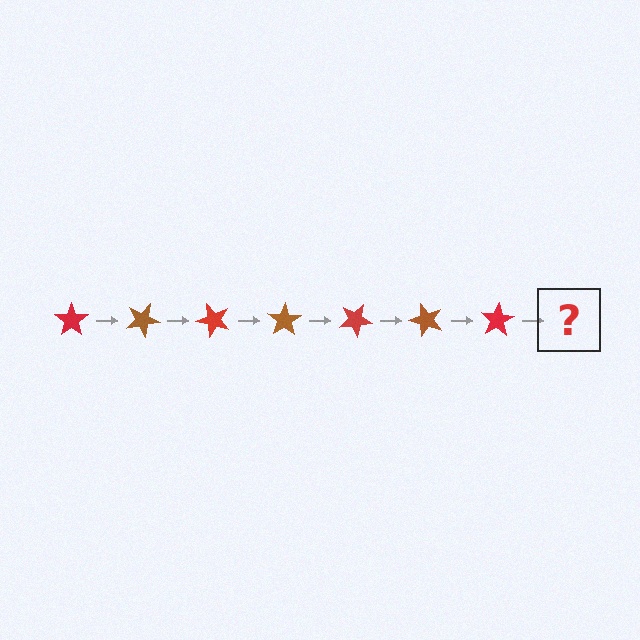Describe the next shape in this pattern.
It should be a brown star, rotated 175 degrees from the start.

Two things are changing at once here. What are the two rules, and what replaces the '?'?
The two rules are that it rotates 25 degrees each step and the color cycles through red and brown. The '?' should be a brown star, rotated 175 degrees from the start.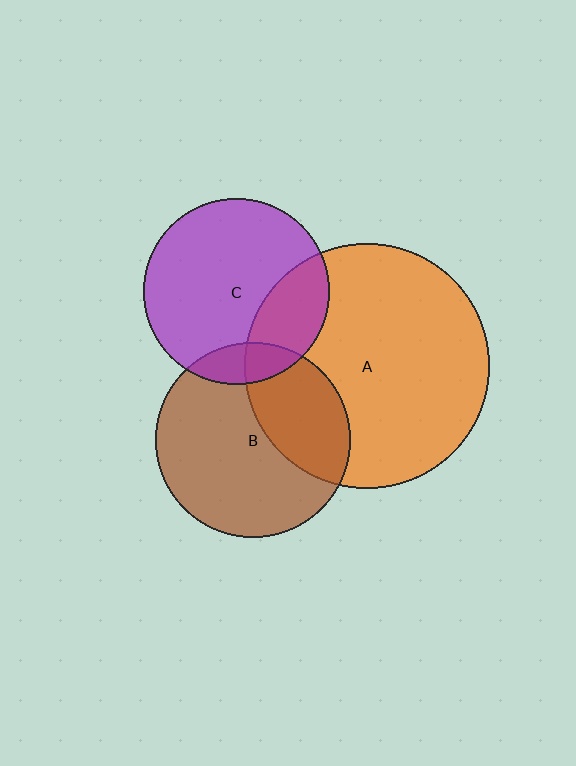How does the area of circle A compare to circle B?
Approximately 1.6 times.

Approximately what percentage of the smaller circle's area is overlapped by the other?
Approximately 25%.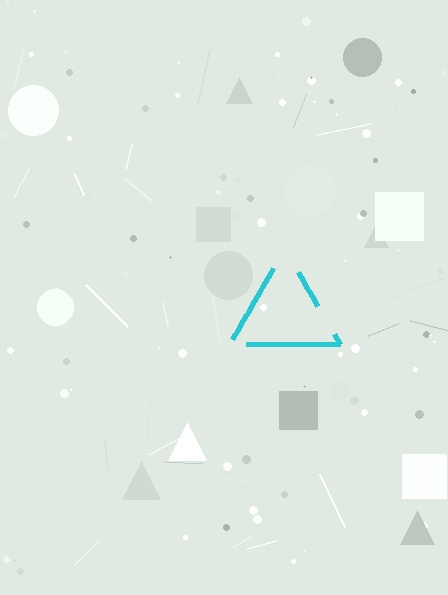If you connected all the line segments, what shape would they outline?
They would outline a triangle.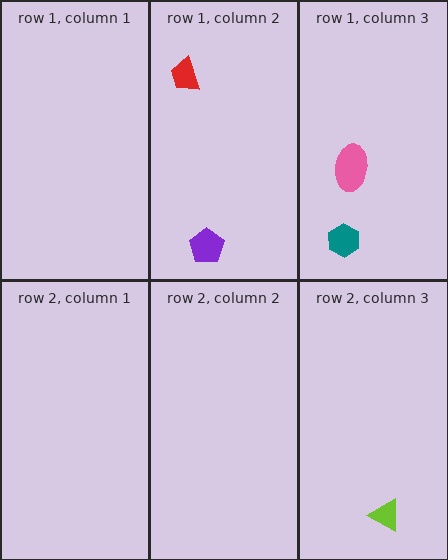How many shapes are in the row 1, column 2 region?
2.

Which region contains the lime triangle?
The row 2, column 3 region.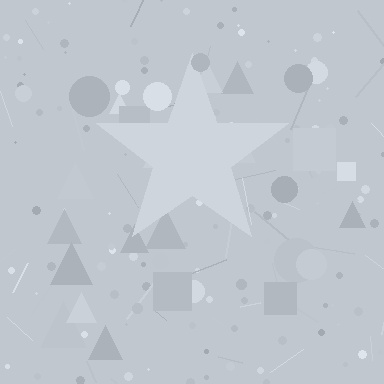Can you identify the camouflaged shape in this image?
The camouflaged shape is a star.